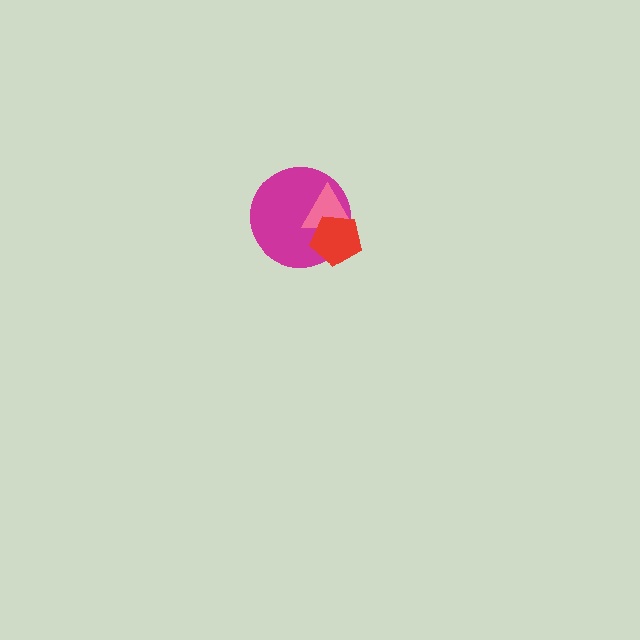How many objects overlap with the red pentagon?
2 objects overlap with the red pentagon.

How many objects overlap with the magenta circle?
2 objects overlap with the magenta circle.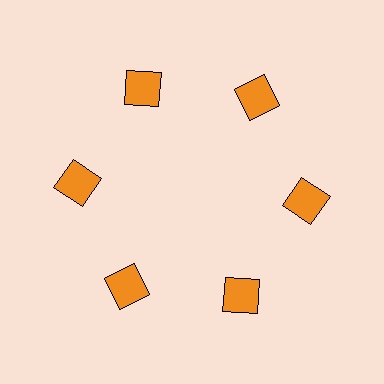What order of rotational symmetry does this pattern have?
This pattern has 6-fold rotational symmetry.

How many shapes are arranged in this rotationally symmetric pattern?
There are 6 shapes, arranged in 6 groups of 1.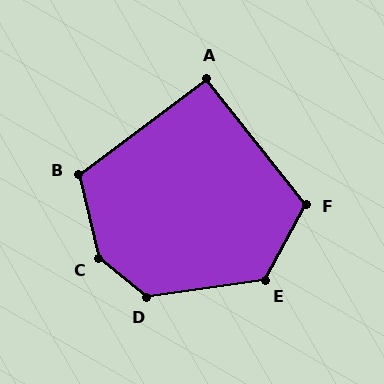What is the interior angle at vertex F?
Approximately 113 degrees (obtuse).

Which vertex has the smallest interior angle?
A, at approximately 91 degrees.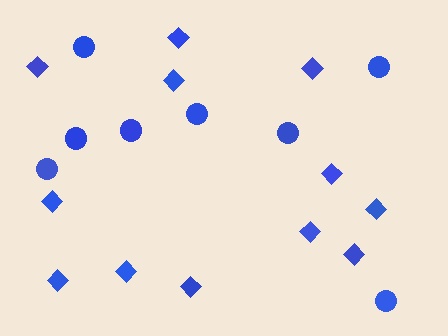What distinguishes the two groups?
There are 2 groups: one group of diamonds (12) and one group of circles (8).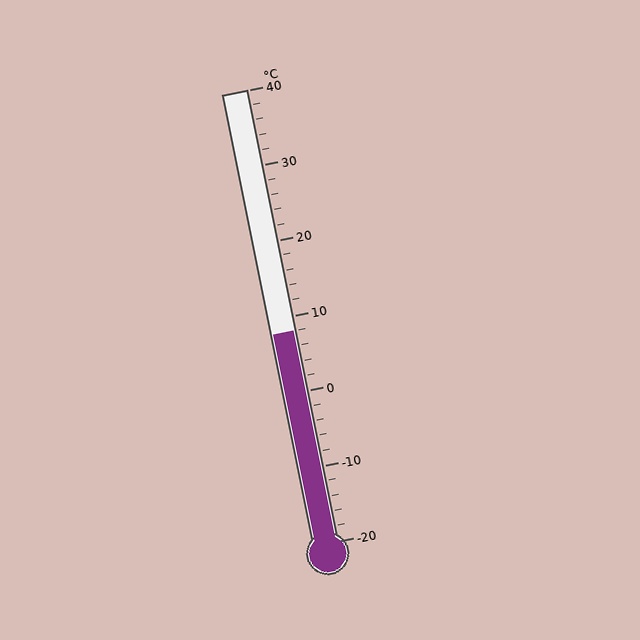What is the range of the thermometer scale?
The thermometer scale ranges from -20°C to 40°C.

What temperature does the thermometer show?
The thermometer shows approximately 8°C.